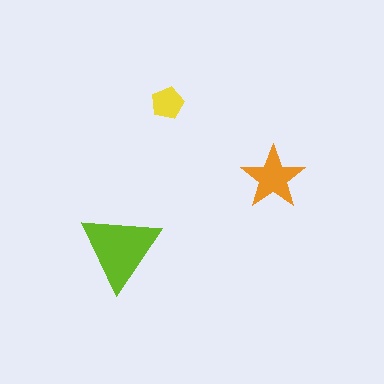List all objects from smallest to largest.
The yellow pentagon, the orange star, the lime triangle.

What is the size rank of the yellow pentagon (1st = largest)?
3rd.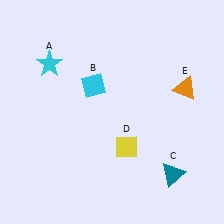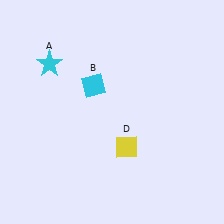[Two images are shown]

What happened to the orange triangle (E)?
The orange triangle (E) was removed in Image 2. It was in the top-right area of Image 1.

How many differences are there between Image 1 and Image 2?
There are 2 differences between the two images.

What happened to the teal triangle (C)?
The teal triangle (C) was removed in Image 2. It was in the bottom-right area of Image 1.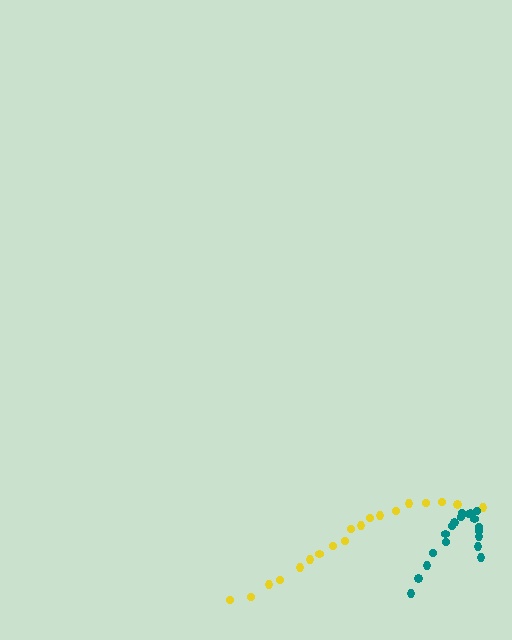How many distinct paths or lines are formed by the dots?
There are 2 distinct paths.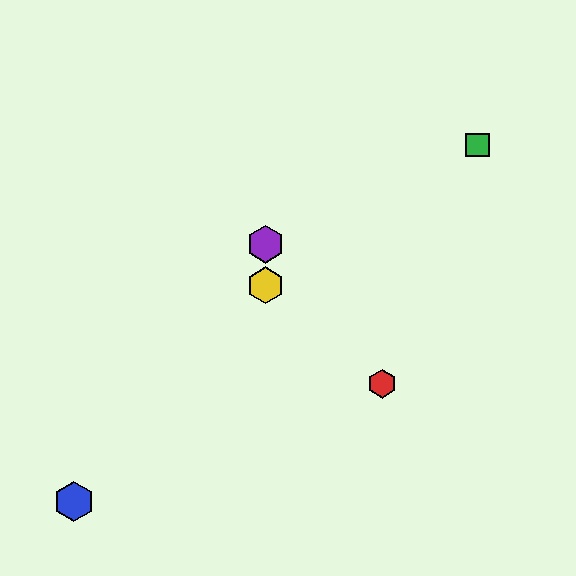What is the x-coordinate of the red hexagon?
The red hexagon is at x≈382.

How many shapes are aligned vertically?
2 shapes (the yellow hexagon, the purple hexagon) are aligned vertically.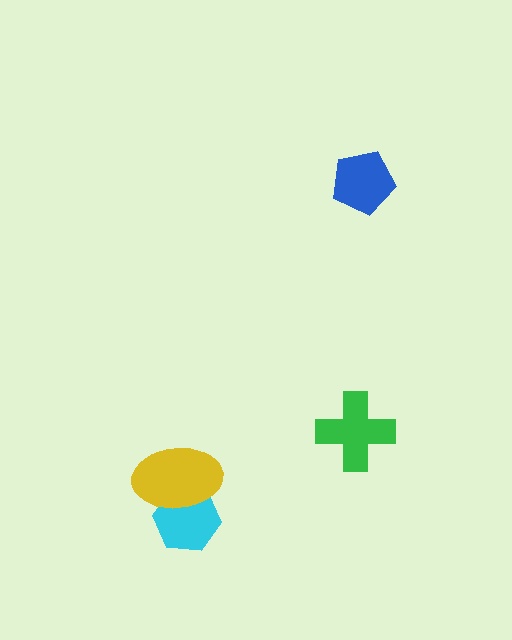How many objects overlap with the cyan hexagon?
1 object overlaps with the cyan hexagon.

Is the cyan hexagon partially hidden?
Yes, it is partially covered by another shape.